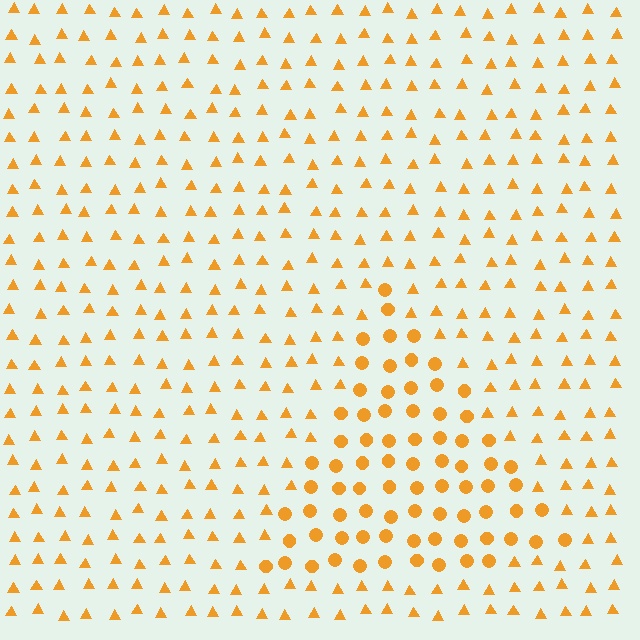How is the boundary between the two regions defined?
The boundary is defined by a change in element shape: circles inside vs. triangles outside. All elements share the same color and spacing.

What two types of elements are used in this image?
The image uses circles inside the triangle region and triangles outside it.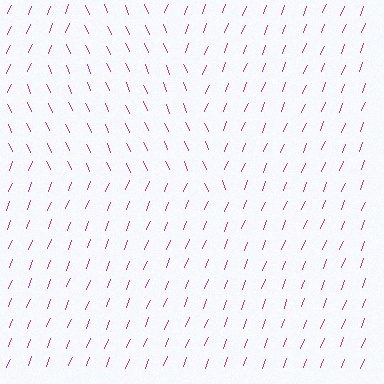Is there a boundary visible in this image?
Yes, there is a texture boundary formed by a change in line orientation.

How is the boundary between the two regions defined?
The boundary is defined purely by a change in line orientation (approximately 45 degrees difference). All lines are the same color and thickness.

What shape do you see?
I see a triangle.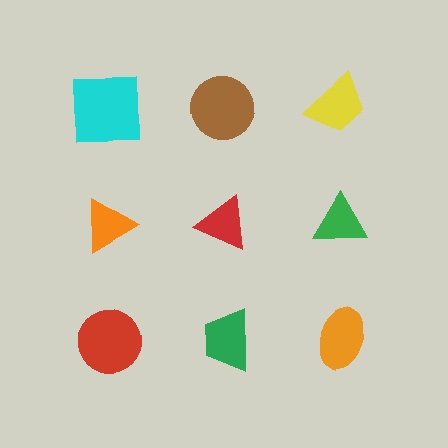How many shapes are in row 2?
3 shapes.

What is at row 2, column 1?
An orange triangle.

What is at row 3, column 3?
An orange ellipse.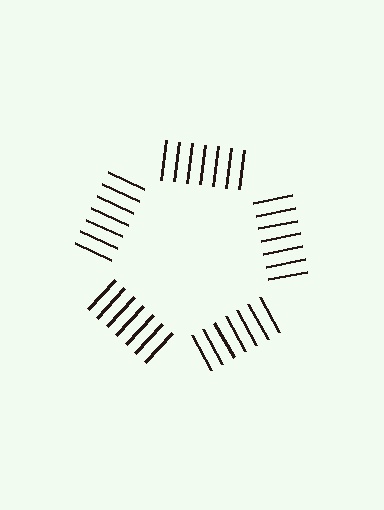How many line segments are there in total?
35 — 7 along each of the 5 edges.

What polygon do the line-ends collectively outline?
An illusory pentagon — the line segments terminate on its edges but no continuous stroke is drawn.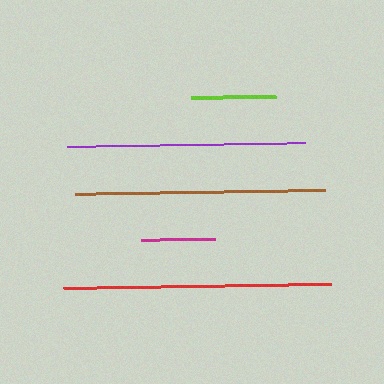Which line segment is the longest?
The red line is the longest at approximately 269 pixels.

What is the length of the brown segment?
The brown segment is approximately 250 pixels long.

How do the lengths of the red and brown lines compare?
The red and brown lines are approximately the same length.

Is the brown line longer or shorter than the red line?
The red line is longer than the brown line.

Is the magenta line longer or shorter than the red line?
The red line is longer than the magenta line.